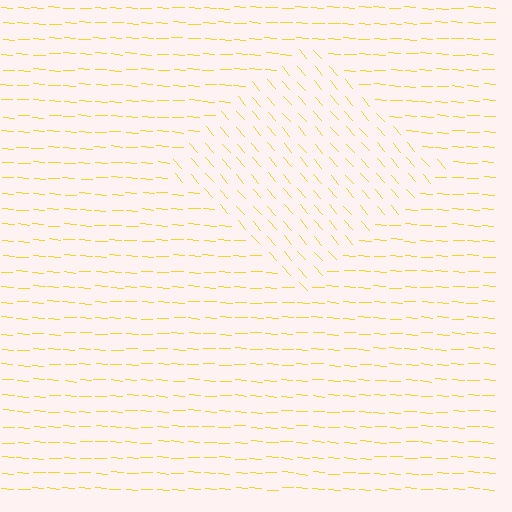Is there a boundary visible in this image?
Yes, there is a texture boundary formed by a change in line orientation.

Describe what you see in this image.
The image is filled with small yellow line segments. A diamond region in the image has lines oriented differently from the surrounding lines, creating a visible texture boundary.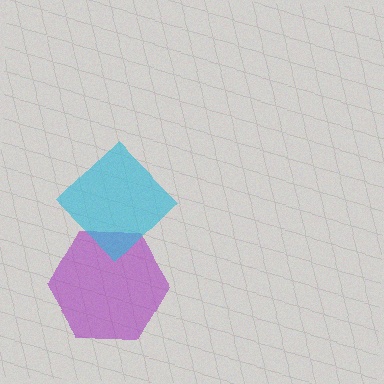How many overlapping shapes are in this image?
There are 2 overlapping shapes in the image.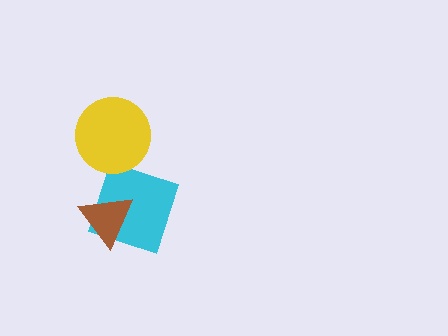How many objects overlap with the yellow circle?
0 objects overlap with the yellow circle.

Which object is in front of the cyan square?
The brown triangle is in front of the cyan square.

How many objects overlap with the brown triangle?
1 object overlaps with the brown triangle.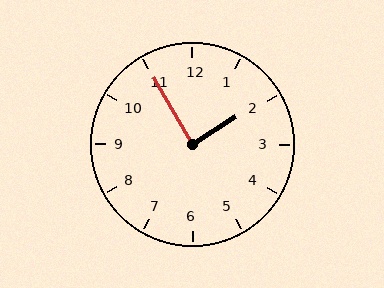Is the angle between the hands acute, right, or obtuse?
It is right.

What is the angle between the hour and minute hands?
Approximately 88 degrees.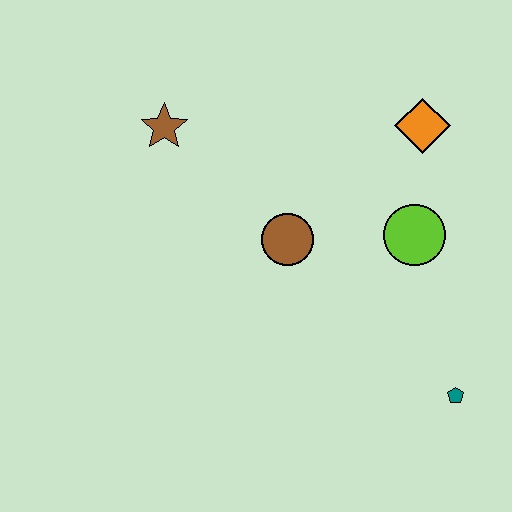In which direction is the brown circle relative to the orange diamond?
The brown circle is to the left of the orange diamond.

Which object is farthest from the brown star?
The teal pentagon is farthest from the brown star.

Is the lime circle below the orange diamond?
Yes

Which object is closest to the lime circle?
The orange diamond is closest to the lime circle.